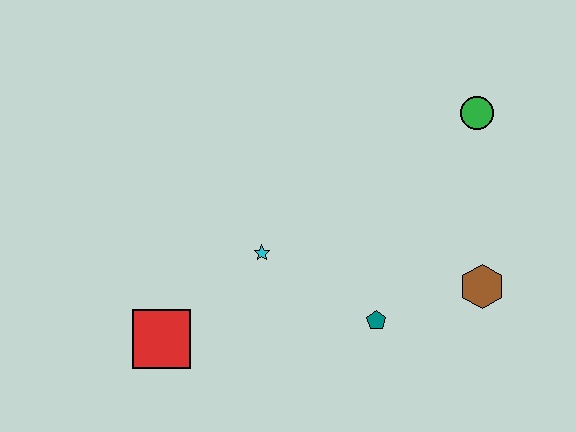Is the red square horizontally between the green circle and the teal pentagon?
No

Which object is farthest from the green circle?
The red square is farthest from the green circle.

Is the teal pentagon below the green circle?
Yes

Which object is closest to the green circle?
The brown hexagon is closest to the green circle.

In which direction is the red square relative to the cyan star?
The red square is to the left of the cyan star.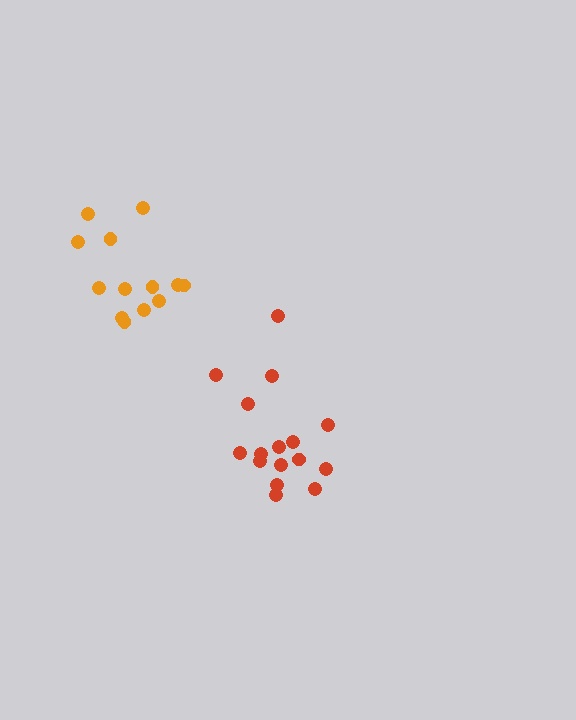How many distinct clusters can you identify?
There are 2 distinct clusters.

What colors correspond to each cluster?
The clusters are colored: orange, red.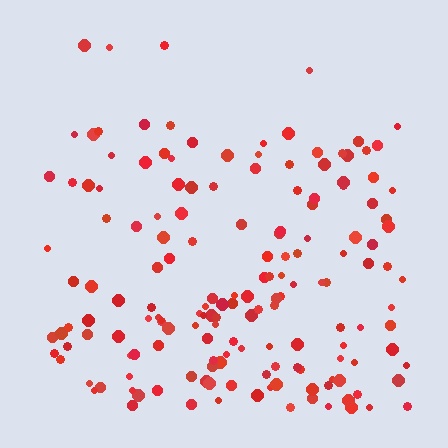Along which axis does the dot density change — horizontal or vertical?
Vertical.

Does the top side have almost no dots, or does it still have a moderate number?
Still a moderate number, just noticeably fewer than the bottom.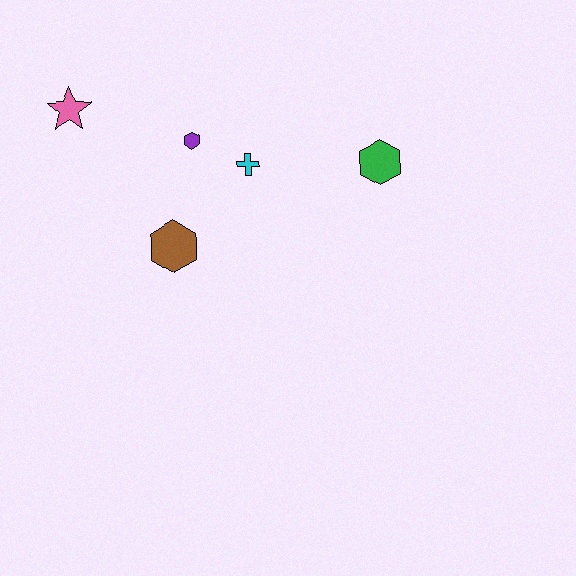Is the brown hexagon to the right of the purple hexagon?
No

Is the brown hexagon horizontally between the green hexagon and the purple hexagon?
No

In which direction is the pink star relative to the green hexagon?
The pink star is to the left of the green hexagon.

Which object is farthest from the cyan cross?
The pink star is farthest from the cyan cross.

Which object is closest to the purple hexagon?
The cyan cross is closest to the purple hexagon.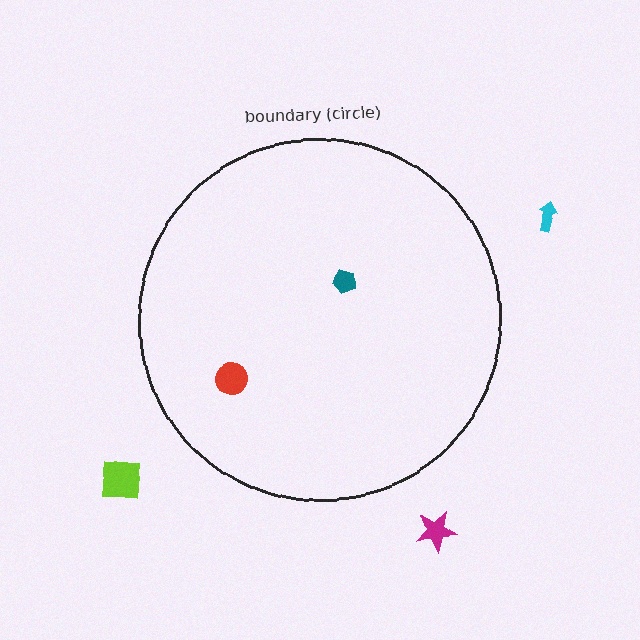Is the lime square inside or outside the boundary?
Outside.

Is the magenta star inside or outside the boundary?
Outside.